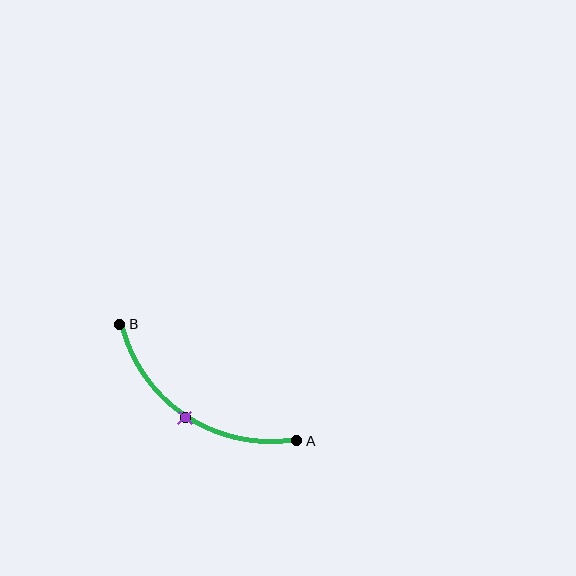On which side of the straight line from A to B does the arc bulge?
The arc bulges below the straight line connecting A and B.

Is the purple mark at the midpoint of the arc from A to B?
Yes. The purple mark lies on the arc at equal arc-length from both A and B — it is the arc midpoint.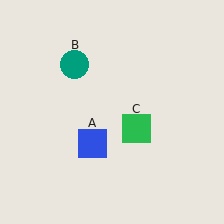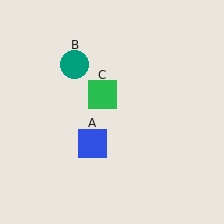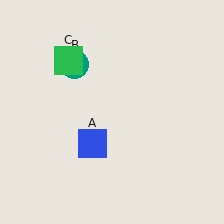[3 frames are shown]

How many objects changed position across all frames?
1 object changed position: green square (object C).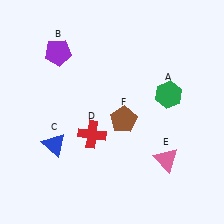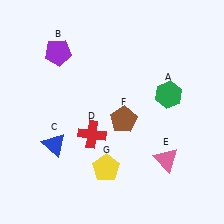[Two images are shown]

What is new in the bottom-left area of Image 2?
A yellow pentagon (G) was added in the bottom-left area of Image 2.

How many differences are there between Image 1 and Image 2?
There is 1 difference between the two images.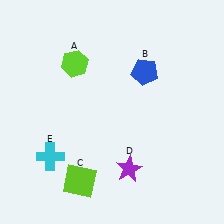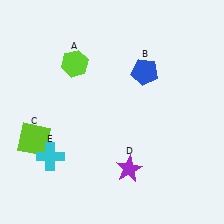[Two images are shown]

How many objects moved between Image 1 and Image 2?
1 object moved between the two images.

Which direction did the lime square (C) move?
The lime square (C) moved left.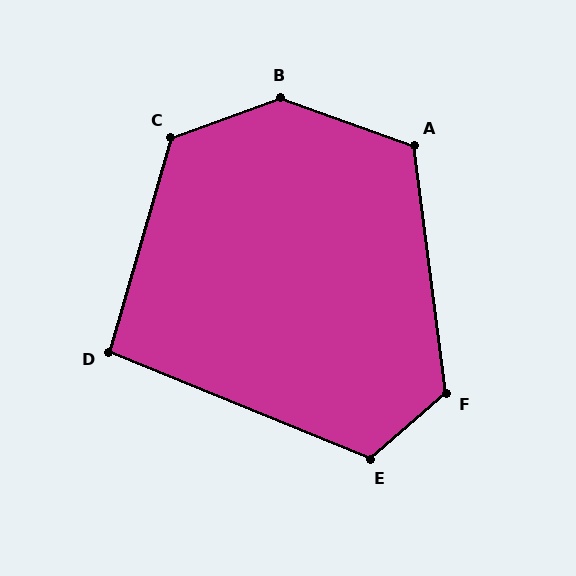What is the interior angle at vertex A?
Approximately 117 degrees (obtuse).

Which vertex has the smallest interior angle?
D, at approximately 96 degrees.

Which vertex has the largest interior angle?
B, at approximately 140 degrees.